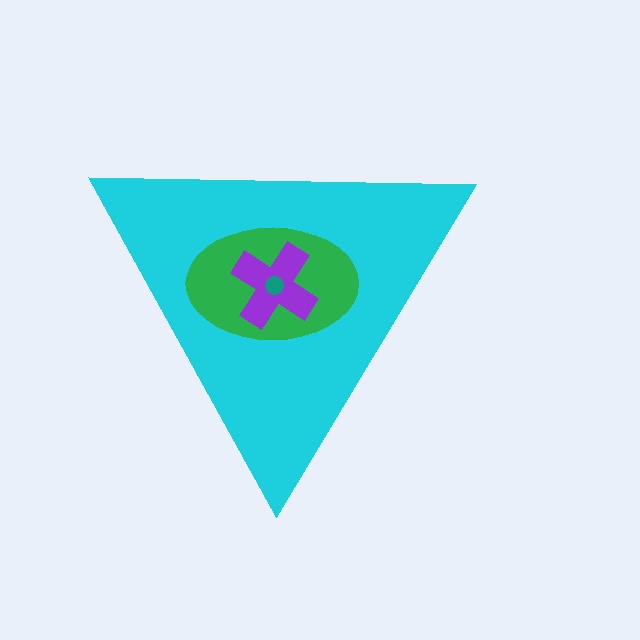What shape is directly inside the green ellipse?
The purple cross.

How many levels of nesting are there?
4.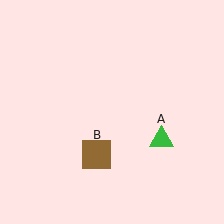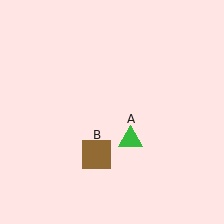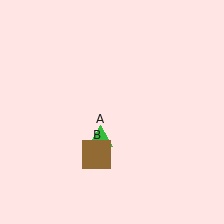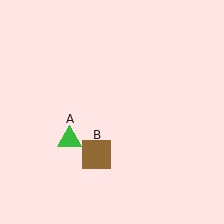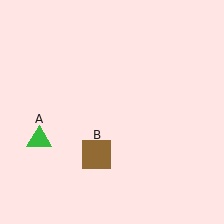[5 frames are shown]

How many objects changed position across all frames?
1 object changed position: green triangle (object A).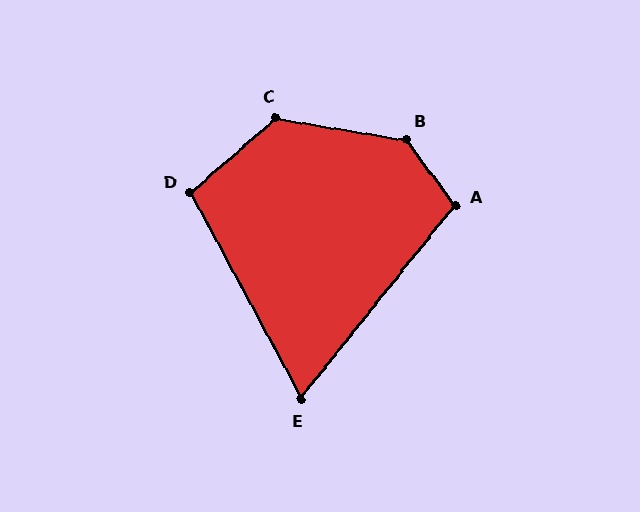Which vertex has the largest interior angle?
B, at approximately 136 degrees.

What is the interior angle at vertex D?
Approximately 103 degrees (obtuse).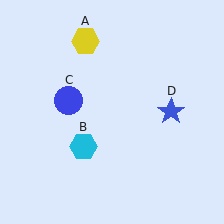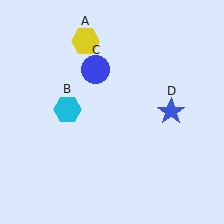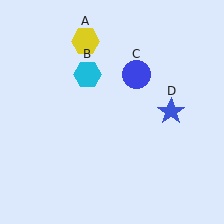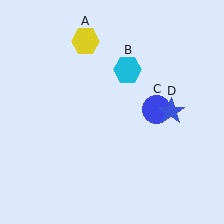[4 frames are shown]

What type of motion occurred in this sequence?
The cyan hexagon (object B), blue circle (object C) rotated clockwise around the center of the scene.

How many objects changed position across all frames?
2 objects changed position: cyan hexagon (object B), blue circle (object C).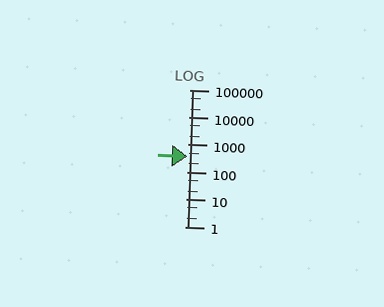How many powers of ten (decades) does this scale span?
The scale spans 5 decades, from 1 to 100000.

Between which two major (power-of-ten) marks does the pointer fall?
The pointer is between 100 and 1000.